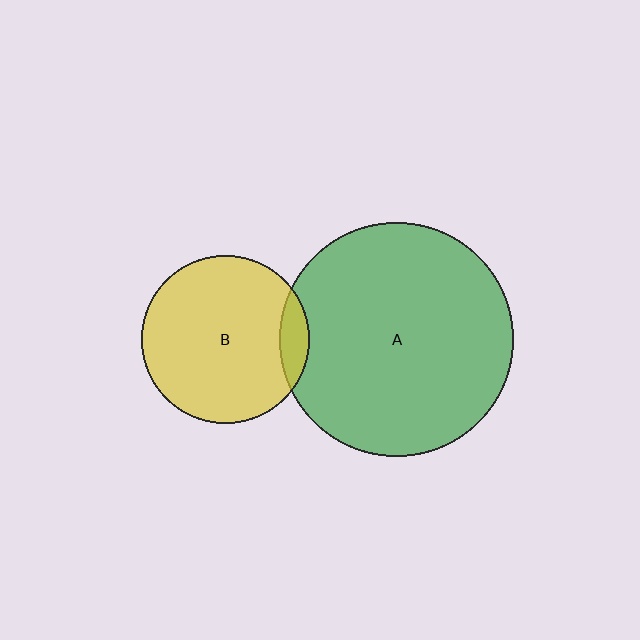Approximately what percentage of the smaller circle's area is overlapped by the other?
Approximately 10%.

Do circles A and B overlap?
Yes.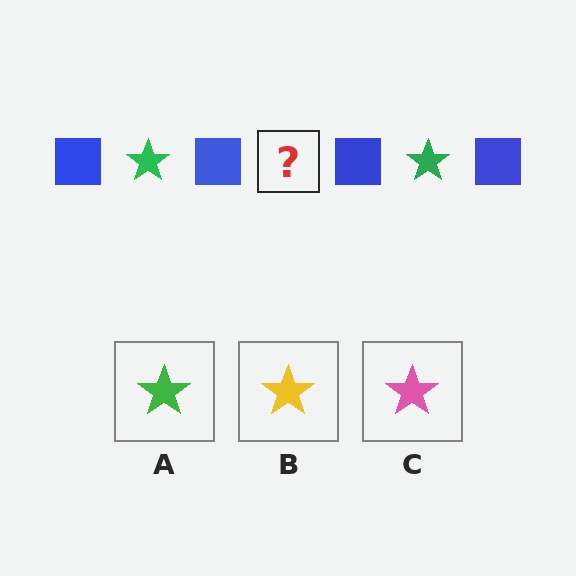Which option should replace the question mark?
Option A.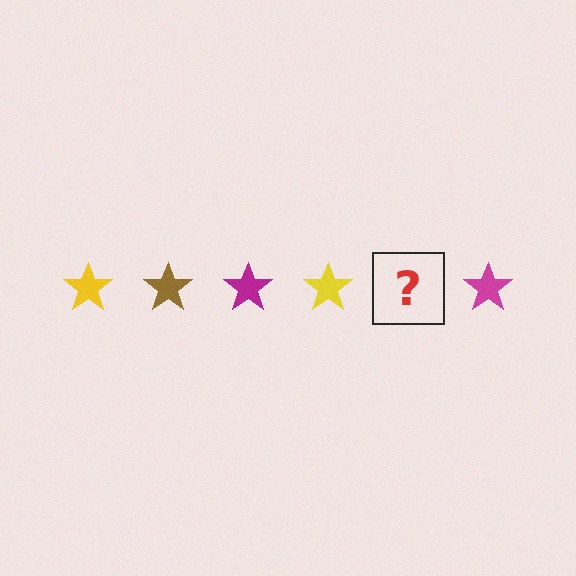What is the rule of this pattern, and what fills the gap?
The rule is that the pattern cycles through yellow, brown, magenta stars. The gap should be filled with a brown star.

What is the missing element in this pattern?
The missing element is a brown star.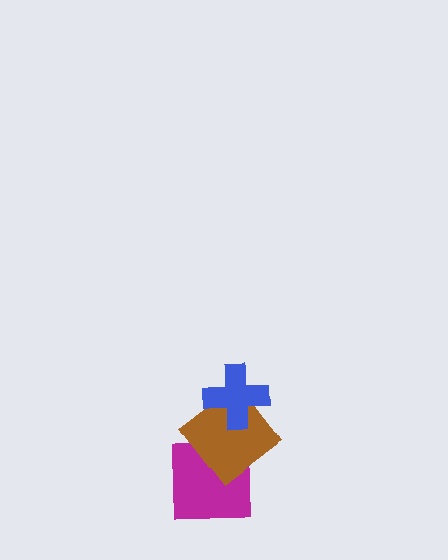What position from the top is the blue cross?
The blue cross is 1st from the top.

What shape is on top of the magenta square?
The brown diamond is on top of the magenta square.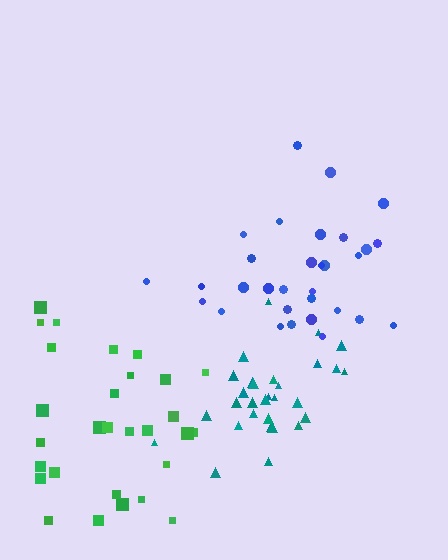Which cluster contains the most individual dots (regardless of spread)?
Teal (31).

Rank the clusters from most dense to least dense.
teal, blue, green.